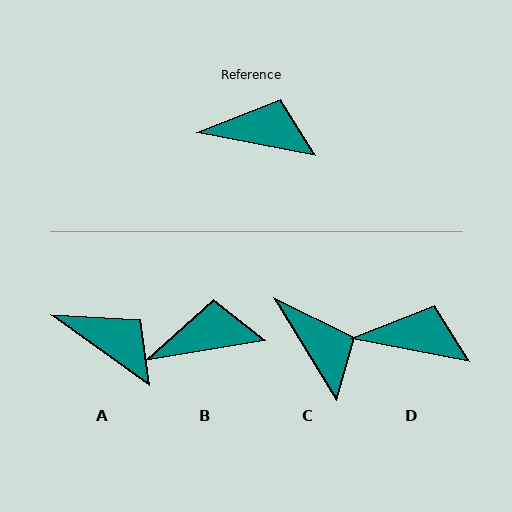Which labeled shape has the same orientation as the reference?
D.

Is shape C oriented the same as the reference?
No, it is off by about 48 degrees.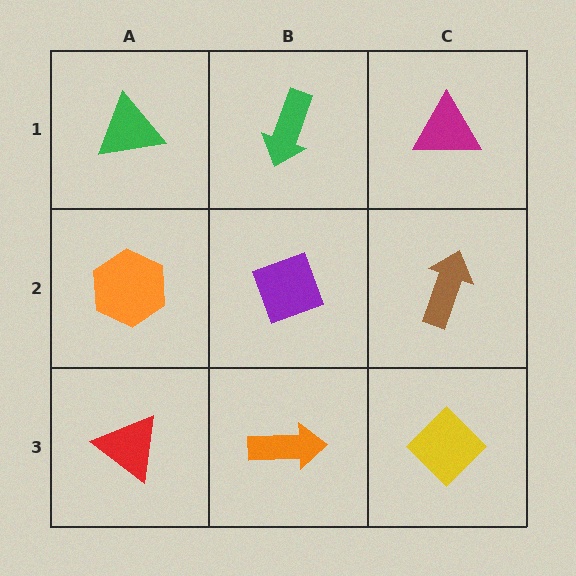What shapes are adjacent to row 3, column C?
A brown arrow (row 2, column C), an orange arrow (row 3, column B).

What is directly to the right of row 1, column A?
A green arrow.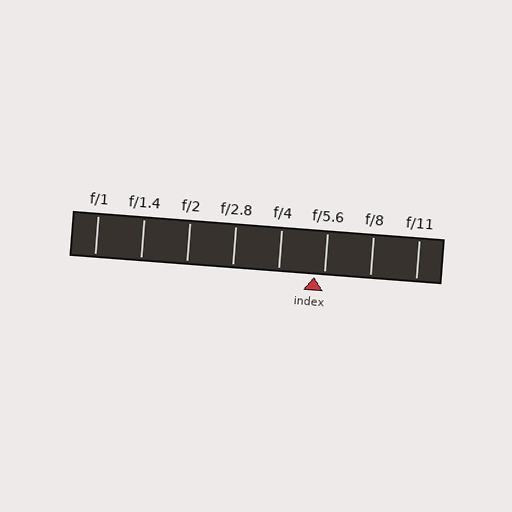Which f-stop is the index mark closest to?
The index mark is closest to f/5.6.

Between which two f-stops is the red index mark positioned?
The index mark is between f/4 and f/5.6.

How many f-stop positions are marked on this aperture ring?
There are 8 f-stop positions marked.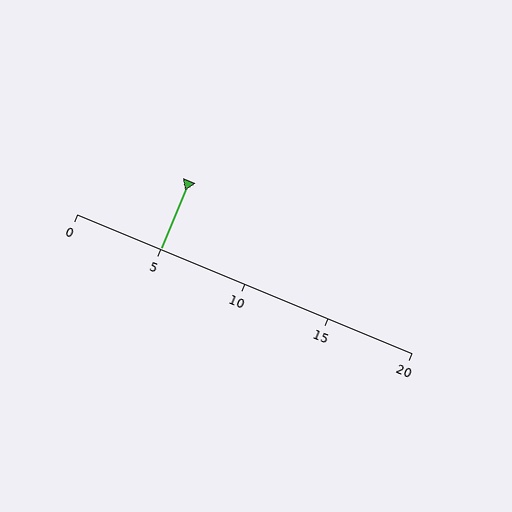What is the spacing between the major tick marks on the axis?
The major ticks are spaced 5 apart.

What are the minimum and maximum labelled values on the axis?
The axis runs from 0 to 20.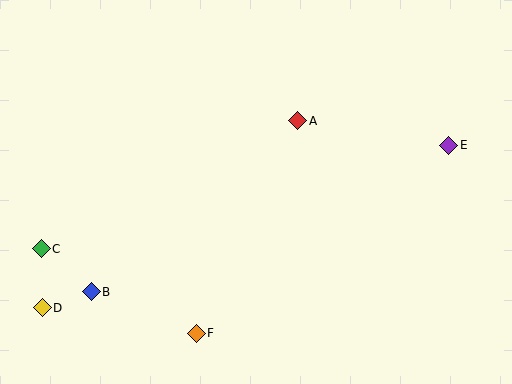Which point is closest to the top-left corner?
Point C is closest to the top-left corner.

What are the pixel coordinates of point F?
Point F is at (196, 333).